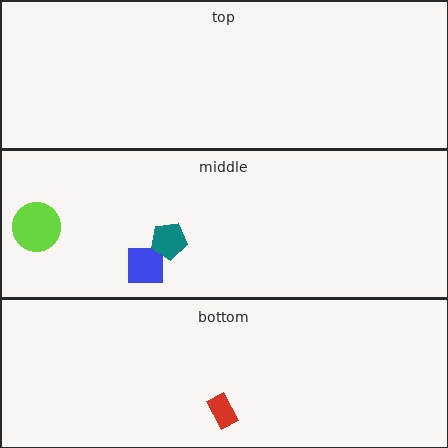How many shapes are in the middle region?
3.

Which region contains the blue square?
The middle region.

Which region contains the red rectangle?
The bottom region.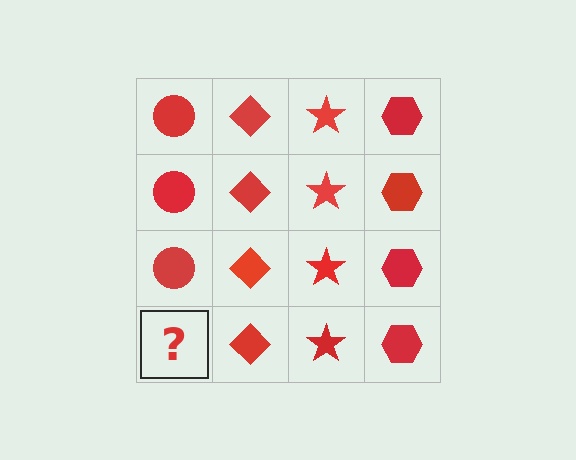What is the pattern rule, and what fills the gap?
The rule is that each column has a consistent shape. The gap should be filled with a red circle.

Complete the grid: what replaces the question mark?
The question mark should be replaced with a red circle.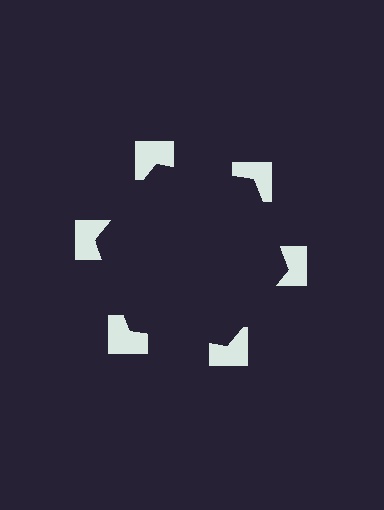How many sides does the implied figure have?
6 sides.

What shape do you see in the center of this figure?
An illusory hexagon — its edges are inferred from the aligned wedge cuts in the notched squares, not physically drawn.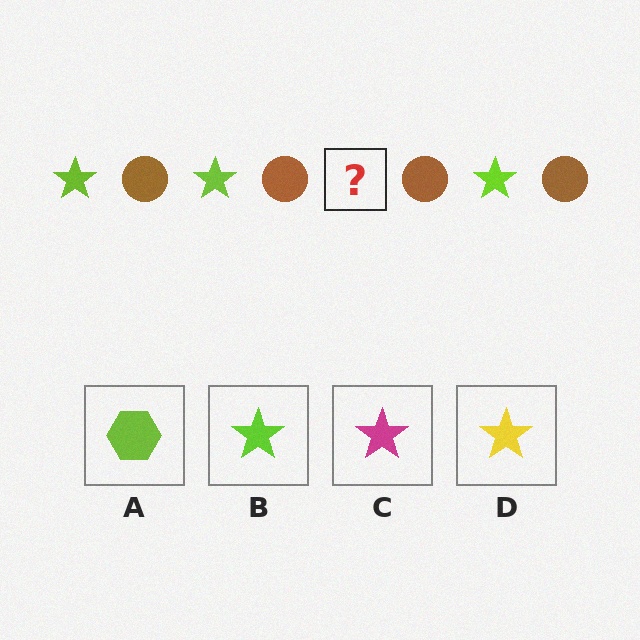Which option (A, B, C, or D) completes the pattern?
B.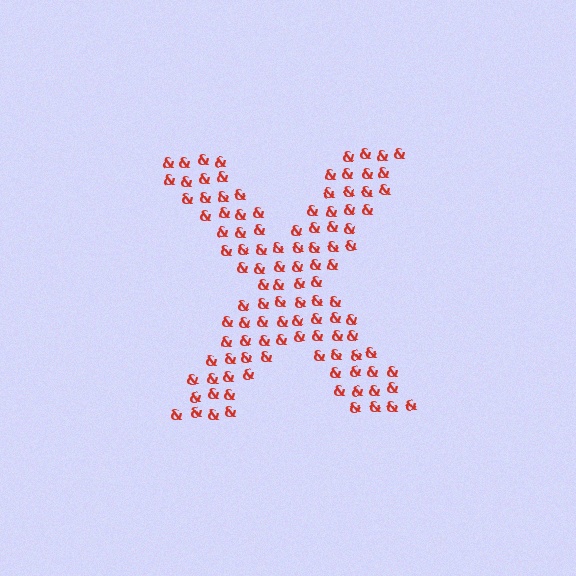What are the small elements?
The small elements are ampersands.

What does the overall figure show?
The overall figure shows the letter X.